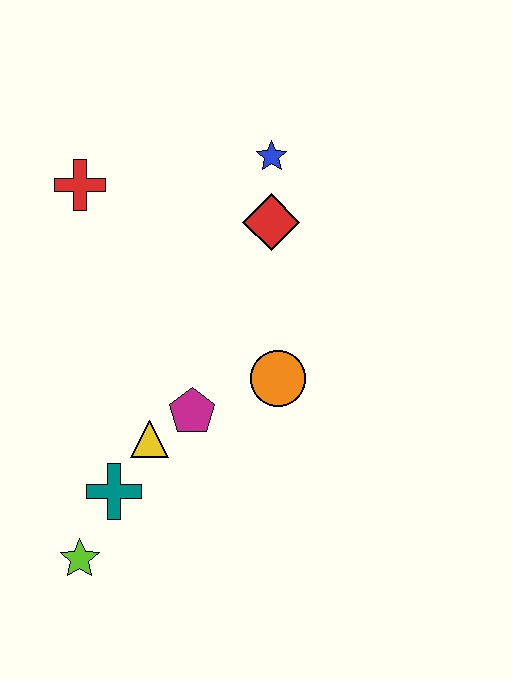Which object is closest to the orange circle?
The magenta pentagon is closest to the orange circle.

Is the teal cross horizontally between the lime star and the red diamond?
Yes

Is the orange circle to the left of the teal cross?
No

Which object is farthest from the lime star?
The blue star is farthest from the lime star.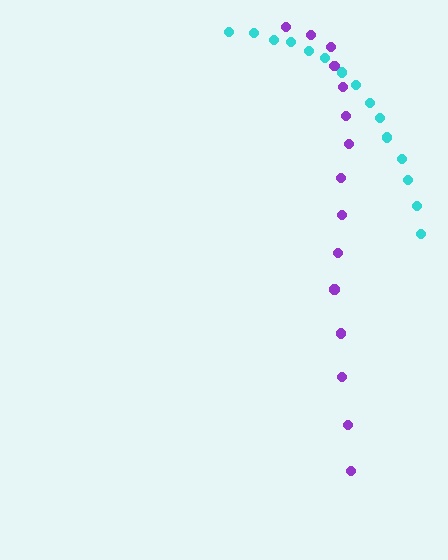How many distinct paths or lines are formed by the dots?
There are 2 distinct paths.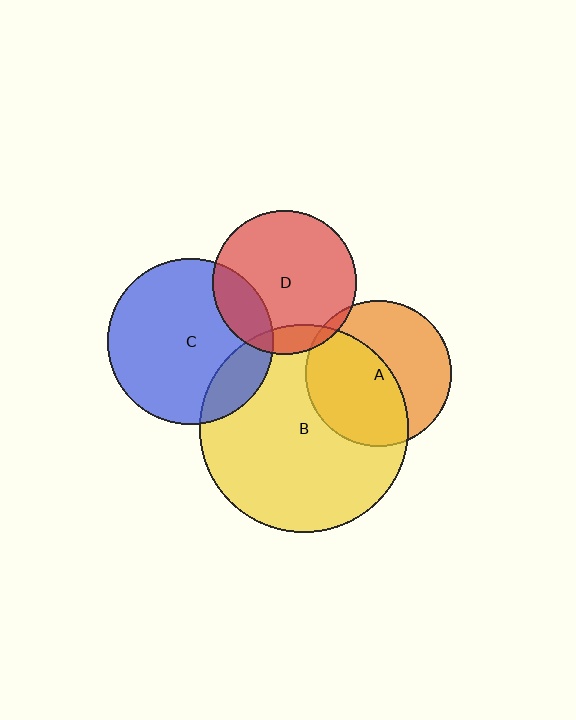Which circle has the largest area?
Circle B (yellow).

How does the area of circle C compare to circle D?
Approximately 1.3 times.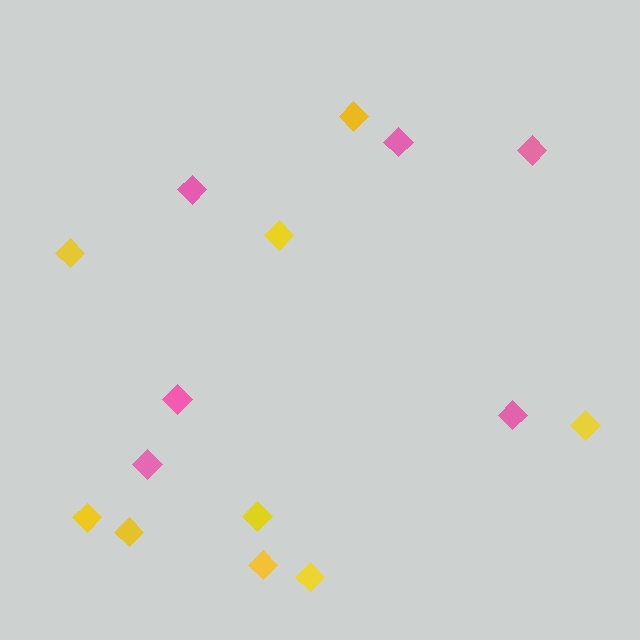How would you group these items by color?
There are 2 groups: one group of yellow diamonds (9) and one group of pink diamonds (6).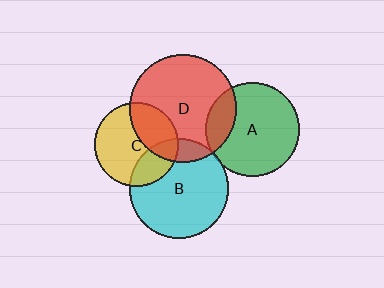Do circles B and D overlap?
Yes.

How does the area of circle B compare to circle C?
Approximately 1.4 times.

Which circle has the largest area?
Circle D (red).